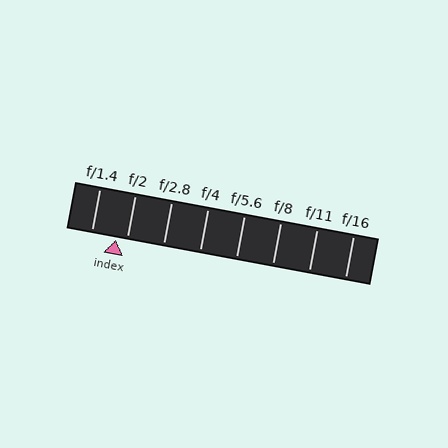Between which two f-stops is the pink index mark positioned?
The index mark is between f/1.4 and f/2.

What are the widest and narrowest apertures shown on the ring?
The widest aperture shown is f/1.4 and the narrowest is f/16.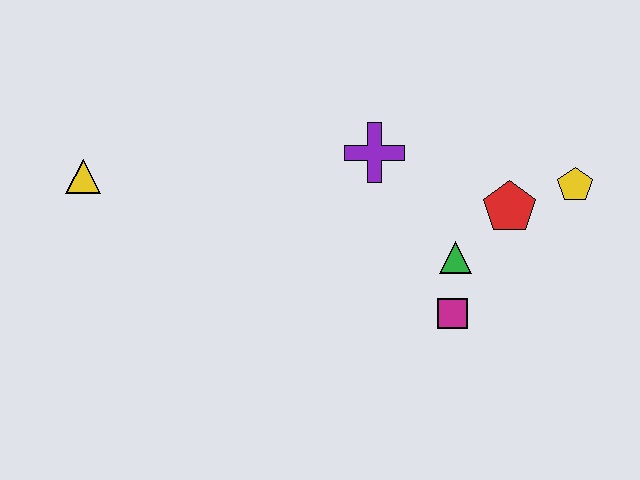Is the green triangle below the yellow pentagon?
Yes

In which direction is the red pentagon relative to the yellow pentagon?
The red pentagon is to the left of the yellow pentagon.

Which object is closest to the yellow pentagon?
The red pentagon is closest to the yellow pentagon.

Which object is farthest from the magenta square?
The yellow triangle is farthest from the magenta square.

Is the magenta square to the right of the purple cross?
Yes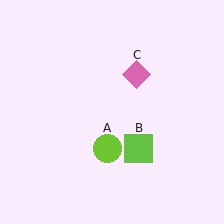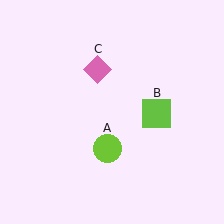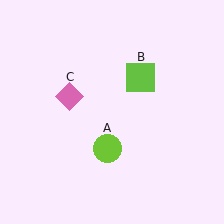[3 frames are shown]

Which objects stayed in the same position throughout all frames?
Lime circle (object A) remained stationary.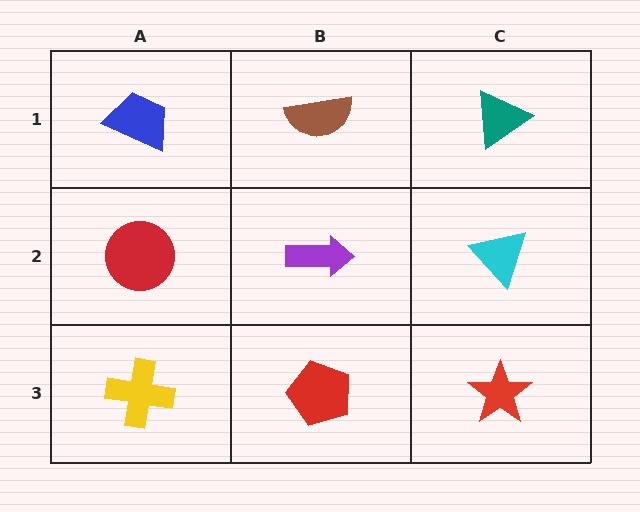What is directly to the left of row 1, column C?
A brown semicircle.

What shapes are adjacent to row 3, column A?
A red circle (row 2, column A), a red pentagon (row 3, column B).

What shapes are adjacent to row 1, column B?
A purple arrow (row 2, column B), a blue trapezoid (row 1, column A), a teal triangle (row 1, column C).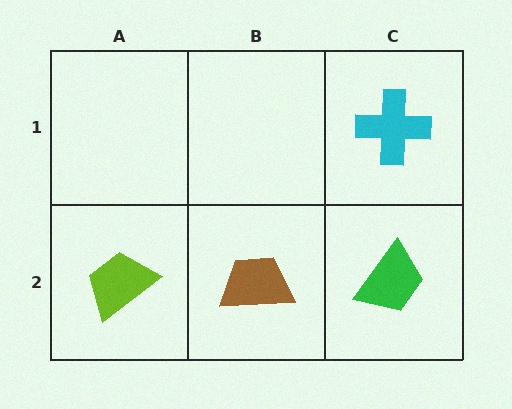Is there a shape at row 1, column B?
No, that cell is empty.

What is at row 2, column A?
A lime trapezoid.